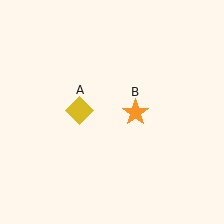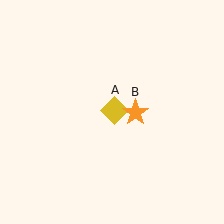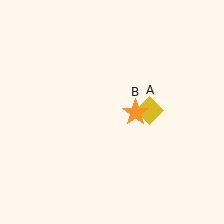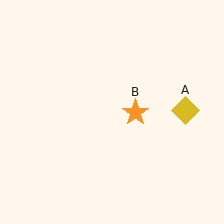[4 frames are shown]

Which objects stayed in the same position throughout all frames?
Orange star (object B) remained stationary.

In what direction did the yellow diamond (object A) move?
The yellow diamond (object A) moved right.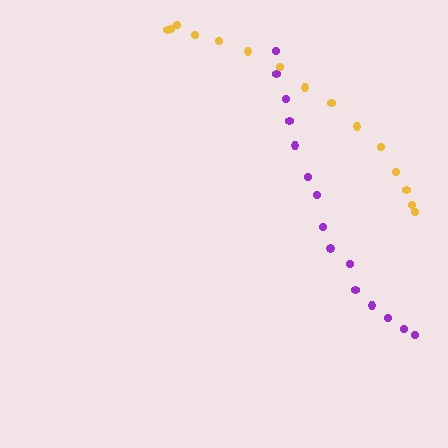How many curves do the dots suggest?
There are 2 distinct paths.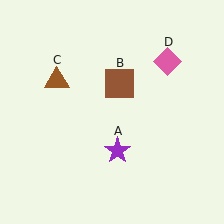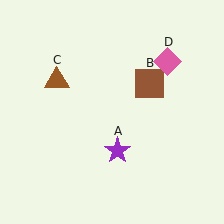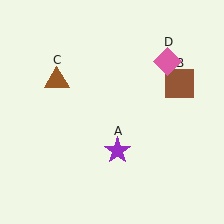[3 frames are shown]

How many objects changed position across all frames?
1 object changed position: brown square (object B).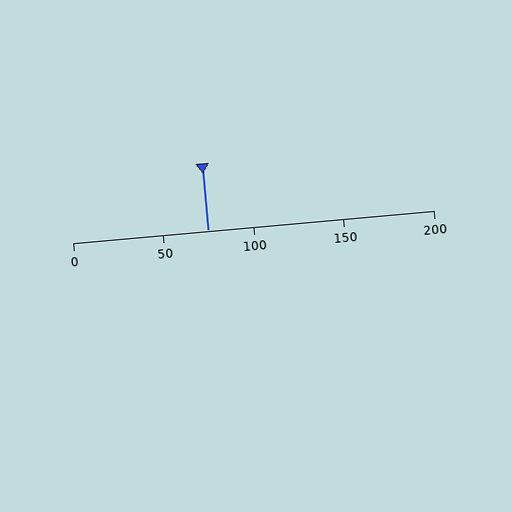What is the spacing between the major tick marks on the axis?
The major ticks are spaced 50 apart.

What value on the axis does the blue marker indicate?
The marker indicates approximately 75.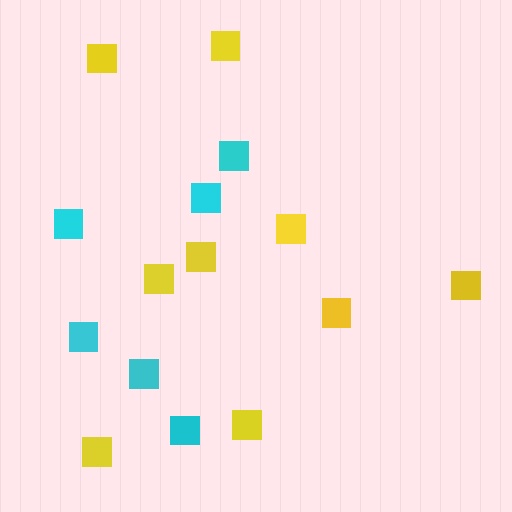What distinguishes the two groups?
There are 2 groups: one group of cyan squares (6) and one group of yellow squares (9).